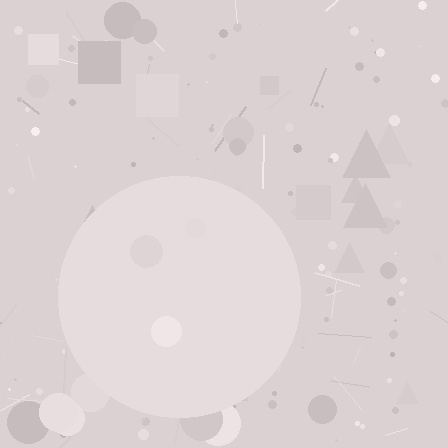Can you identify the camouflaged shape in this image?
The camouflaged shape is a circle.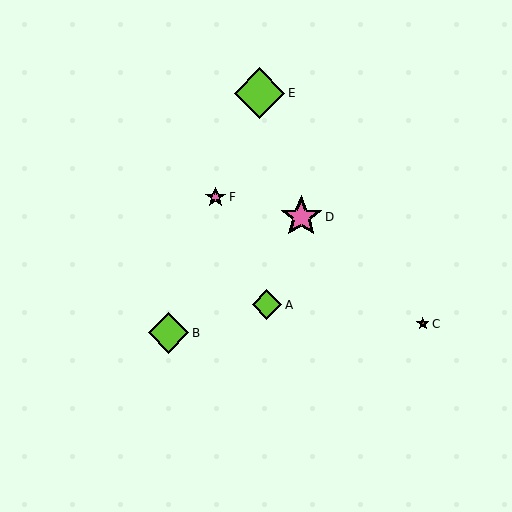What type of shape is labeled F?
Shape F is a pink star.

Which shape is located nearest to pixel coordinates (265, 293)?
The lime diamond (labeled A) at (267, 305) is nearest to that location.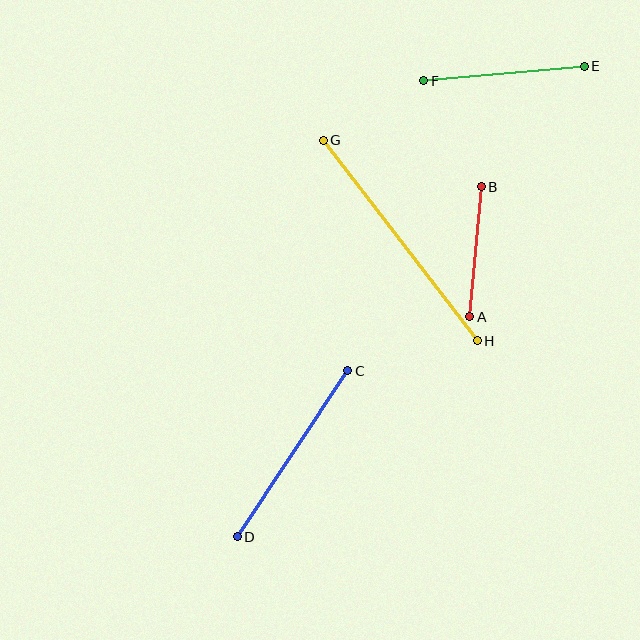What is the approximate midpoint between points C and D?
The midpoint is at approximately (292, 454) pixels.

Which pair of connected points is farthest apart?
Points G and H are farthest apart.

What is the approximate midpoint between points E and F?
The midpoint is at approximately (504, 74) pixels.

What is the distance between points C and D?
The distance is approximately 199 pixels.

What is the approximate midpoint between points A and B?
The midpoint is at approximately (476, 252) pixels.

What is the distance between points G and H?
The distance is approximately 253 pixels.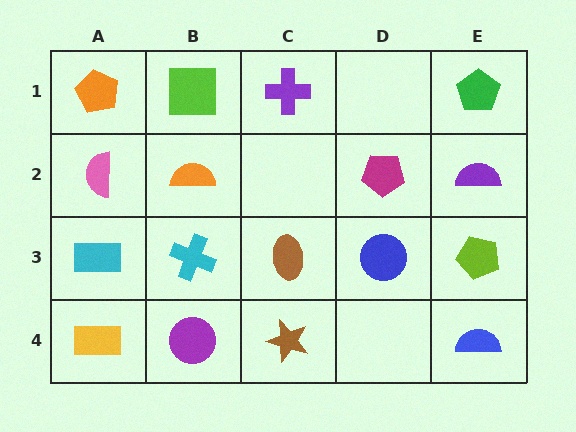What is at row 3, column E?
A lime pentagon.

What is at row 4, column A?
A yellow rectangle.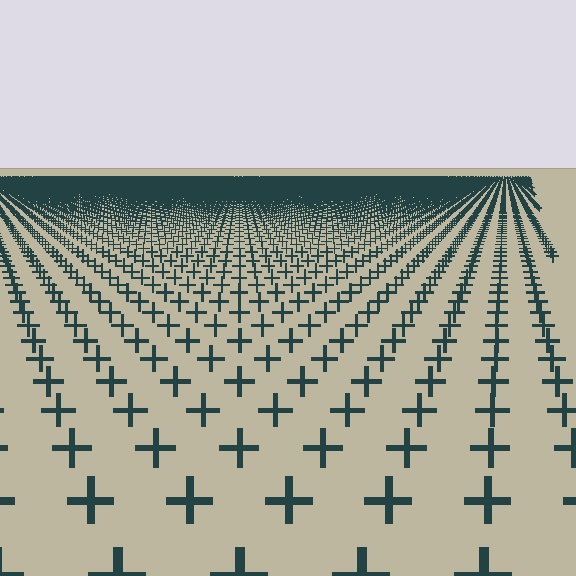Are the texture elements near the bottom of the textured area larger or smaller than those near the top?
Larger. Near the bottom, elements are closer to the viewer and appear at a bigger on-screen size.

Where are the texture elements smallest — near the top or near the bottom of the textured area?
Near the top.